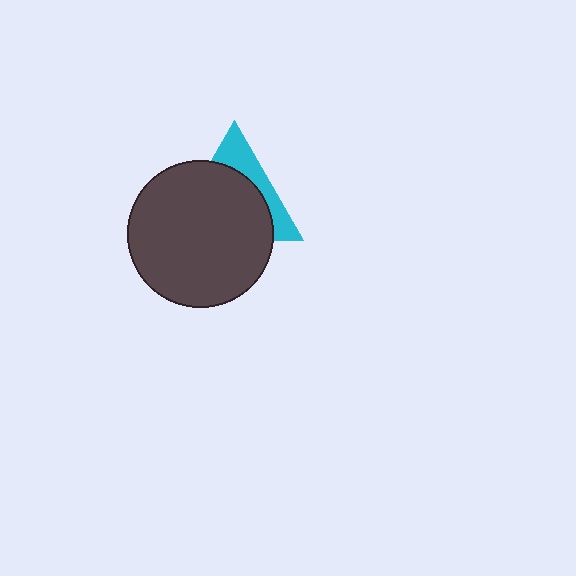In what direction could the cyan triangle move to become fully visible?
The cyan triangle could move up. That would shift it out from behind the dark gray circle entirely.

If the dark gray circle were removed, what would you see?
You would see the complete cyan triangle.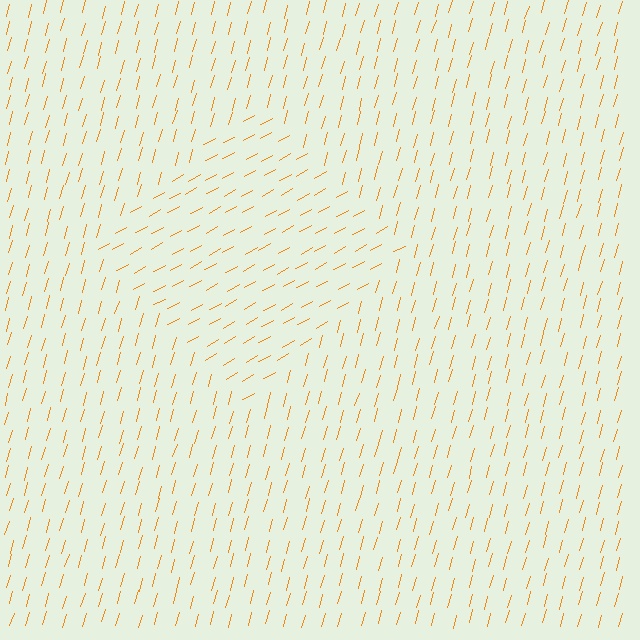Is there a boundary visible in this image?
Yes, there is a texture boundary formed by a change in line orientation.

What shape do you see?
I see a diamond.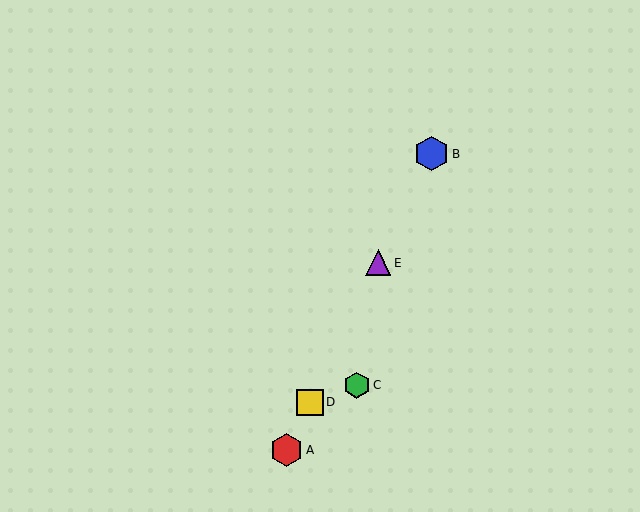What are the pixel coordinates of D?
Object D is at (310, 402).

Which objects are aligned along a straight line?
Objects A, B, D, E are aligned along a straight line.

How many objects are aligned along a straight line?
4 objects (A, B, D, E) are aligned along a straight line.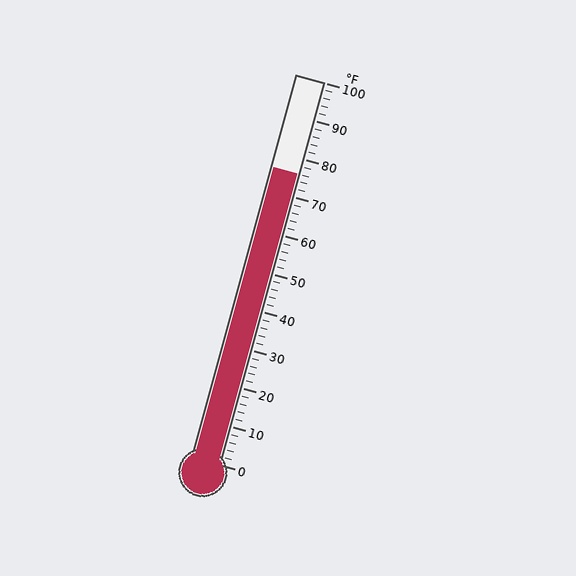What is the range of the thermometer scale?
The thermometer scale ranges from 0°F to 100°F.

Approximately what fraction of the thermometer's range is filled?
The thermometer is filled to approximately 75% of its range.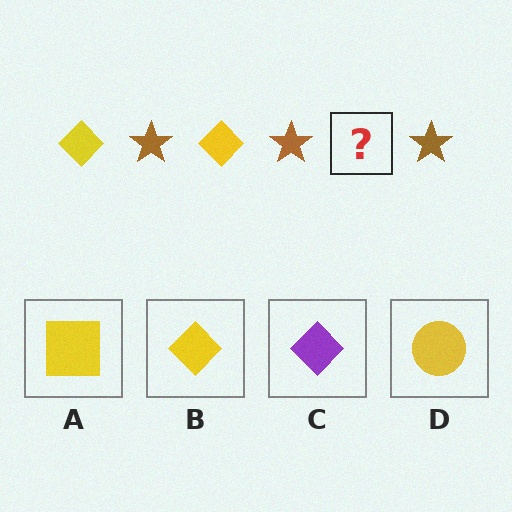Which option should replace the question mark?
Option B.